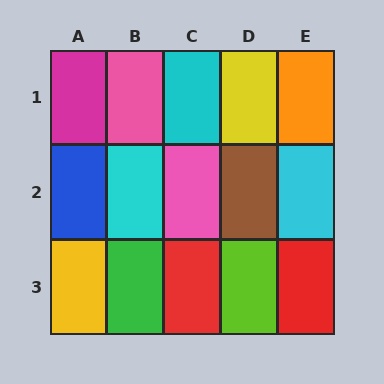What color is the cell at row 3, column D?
Lime.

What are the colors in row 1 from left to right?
Magenta, pink, cyan, yellow, orange.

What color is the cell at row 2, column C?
Pink.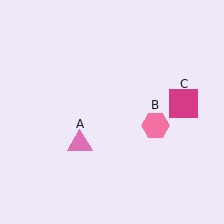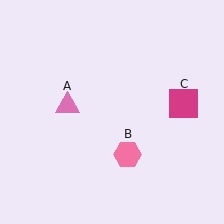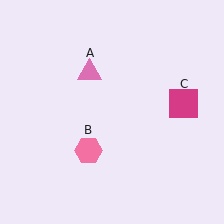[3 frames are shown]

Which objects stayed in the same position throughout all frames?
Magenta square (object C) remained stationary.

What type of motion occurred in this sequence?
The pink triangle (object A), pink hexagon (object B) rotated clockwise around the center of the scene.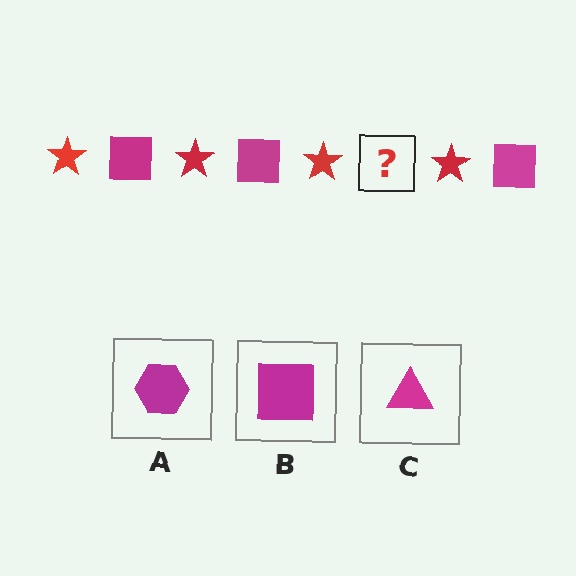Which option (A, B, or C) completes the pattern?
B.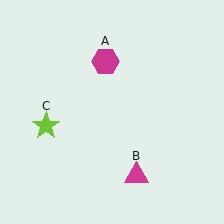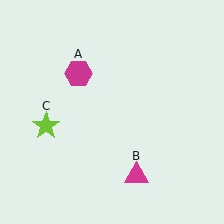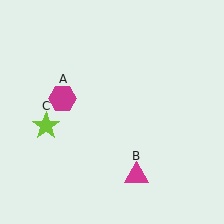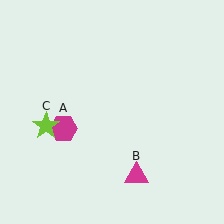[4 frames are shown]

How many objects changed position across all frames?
1 object changed position: magenta hexagon (object A).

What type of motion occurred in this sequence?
The magenta hexagon (object A) rotated counterclockwise around the center of the scene.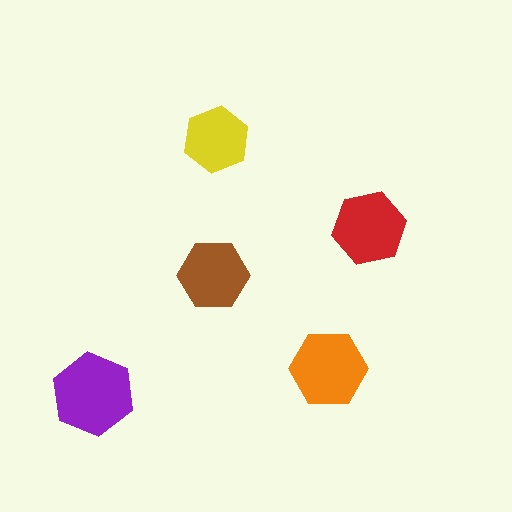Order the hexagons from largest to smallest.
the purple one, the orange one, the red one, the brown one, the yellow one.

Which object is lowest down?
The purple hexagon is bottommost.